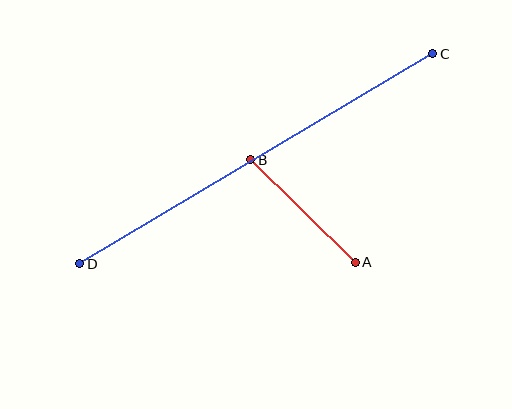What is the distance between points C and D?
The distance is approximately 410 pixels.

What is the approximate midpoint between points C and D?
The midpoint is at approximately (256, 159) pixels.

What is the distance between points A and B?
The distance is approximately 146 pixels.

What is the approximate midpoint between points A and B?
The midpoint is at approximately (303, 211) pixels.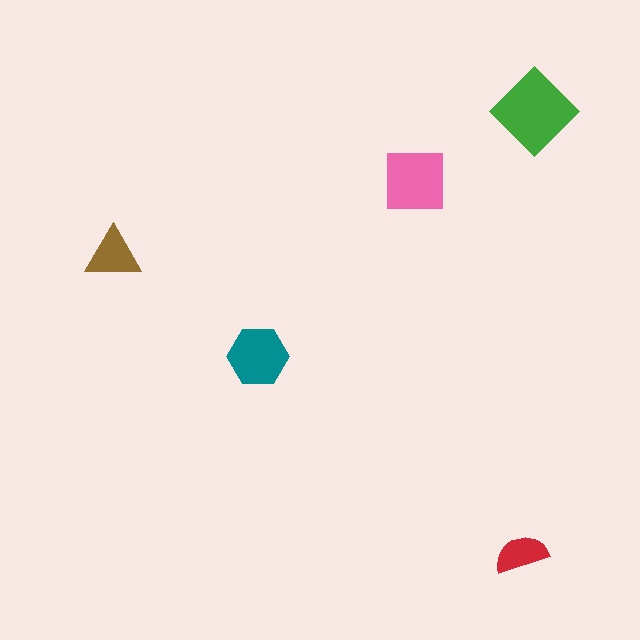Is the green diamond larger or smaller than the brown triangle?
Larger.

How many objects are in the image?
There are 5 objects in the image.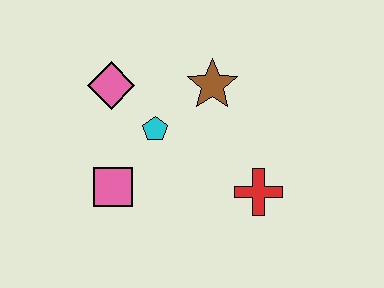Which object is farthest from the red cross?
The pink diamond is farthest from the red cross.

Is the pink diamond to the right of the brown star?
No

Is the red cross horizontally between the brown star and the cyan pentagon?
No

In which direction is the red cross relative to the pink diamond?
The red cross is to the right of the pink diamond.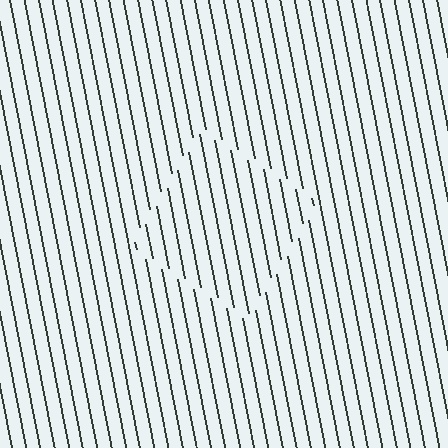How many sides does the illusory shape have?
4 sides — the line-ends trace a square.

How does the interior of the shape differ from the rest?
The interior of the shape contains the same grating, shifted by half a period — the contour is defined by the phase discontinuity where line-ends from the inner and outer gratings abut.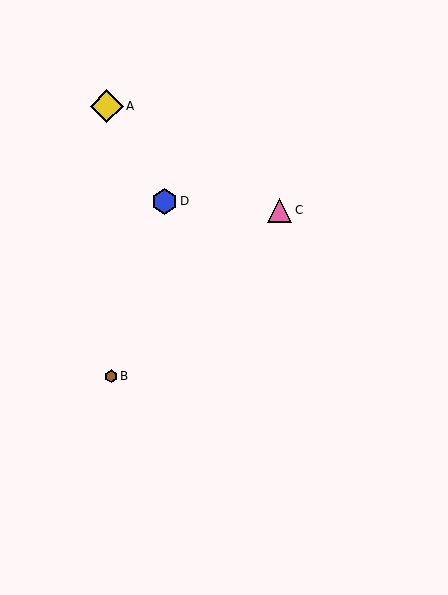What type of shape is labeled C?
Shape C is a pink triangle.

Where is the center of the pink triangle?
The center of the pink triangle is at (279, 210).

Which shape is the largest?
The yellow diamond (labeled A) is the largest.